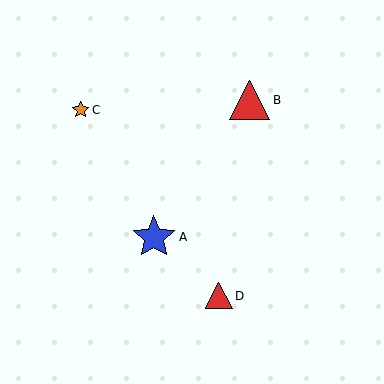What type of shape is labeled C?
Shape C is an orange star.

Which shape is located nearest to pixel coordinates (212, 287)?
The red triangle (labeled D) at (219, 296) is nearest to that location.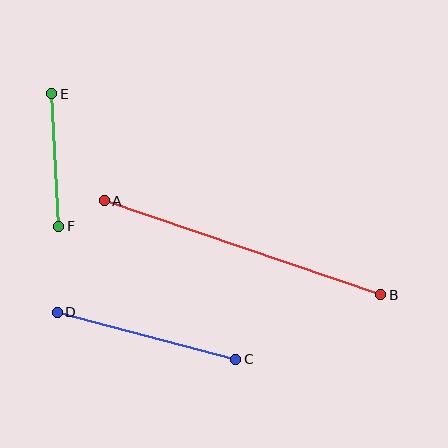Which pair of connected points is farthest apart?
Points A and B are farthest apart.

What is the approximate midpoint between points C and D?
The midpoint is at approximately (147, 336) pixels.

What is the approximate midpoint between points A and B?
The midpoint is at approximately (242, 248) pixels.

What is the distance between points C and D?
The distance is approximately 184 pixels.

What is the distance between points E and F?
The distance is approximately 133 pixels.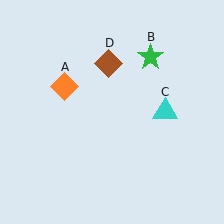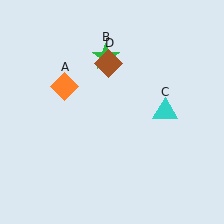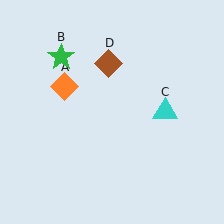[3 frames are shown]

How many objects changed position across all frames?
1 object changed position: green star (object B).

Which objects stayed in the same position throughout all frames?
Orange diamond (object A) and cyan triangle (object C) and brown diamond (object D) remained stationary.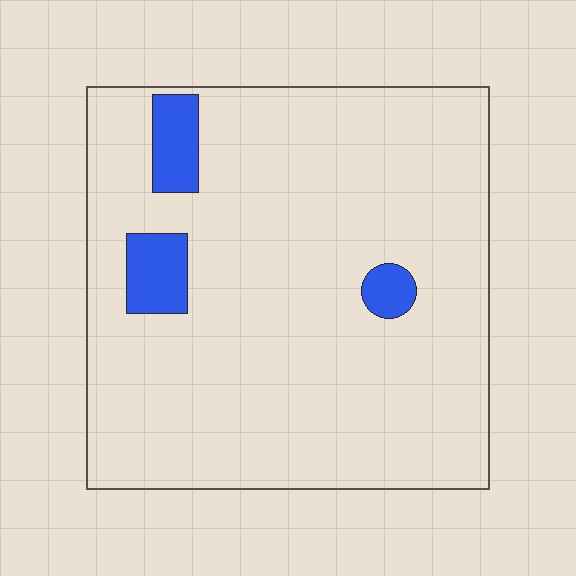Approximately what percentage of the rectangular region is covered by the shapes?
Approximately 5%.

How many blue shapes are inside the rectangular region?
3.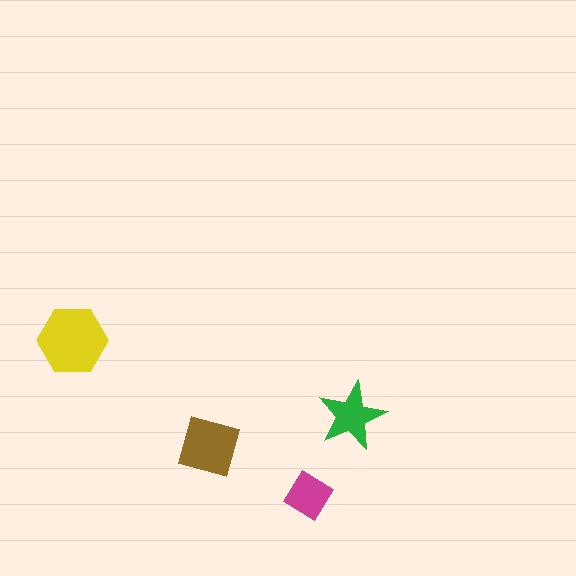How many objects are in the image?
There are 4 objects in the image.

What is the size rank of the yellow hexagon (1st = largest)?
1st.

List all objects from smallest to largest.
The magenta diamond, the green star, the brown square, the yellow hexagon.